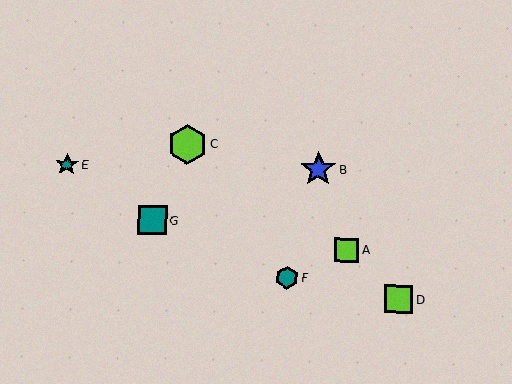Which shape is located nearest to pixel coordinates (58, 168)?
The teal star (labeled E) at (67, 164) is nearest to that location.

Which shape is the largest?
The lime hexagon (labeled C) is the largest.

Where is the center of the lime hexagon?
The center of the lime hexagon is at (187, 144).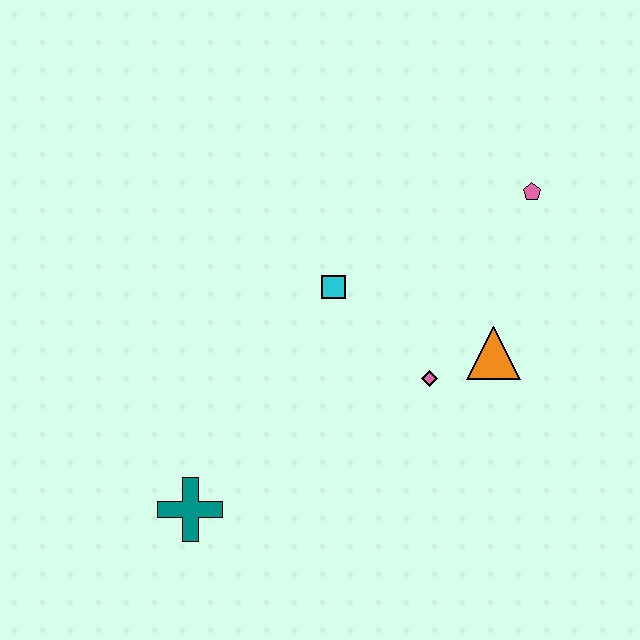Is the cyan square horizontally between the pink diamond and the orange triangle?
No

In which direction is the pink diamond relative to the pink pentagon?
The pink diamond is below the pink pentagon.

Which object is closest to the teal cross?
The cyan square is closest to the teal cross.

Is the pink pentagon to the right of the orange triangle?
Yes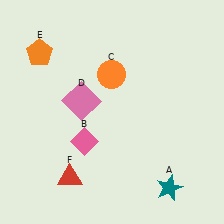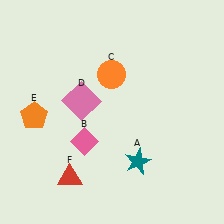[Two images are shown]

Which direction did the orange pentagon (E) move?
The orange pentagon (E) moved down.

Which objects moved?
The objects that moved are: the teal star (A), the orange pentagon (E).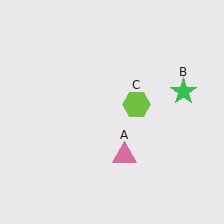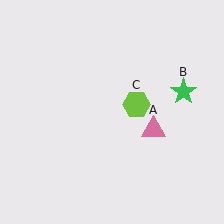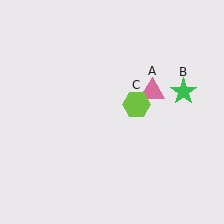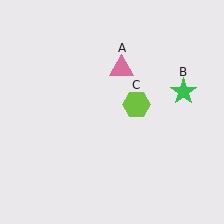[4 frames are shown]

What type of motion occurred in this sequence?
The pink triangle (object A) rotated counterclockwise around the center of the scene.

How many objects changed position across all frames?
1 object changed position: pink triangle (object A).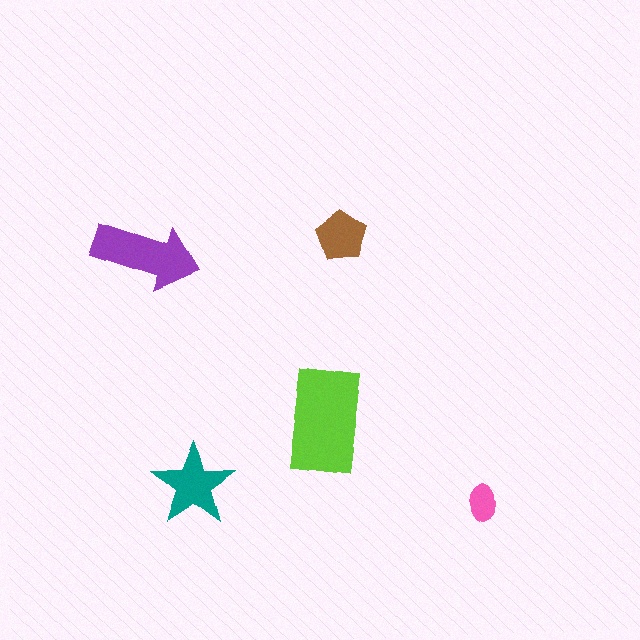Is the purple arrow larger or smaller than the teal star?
Larger.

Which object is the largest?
The lime rectangle.